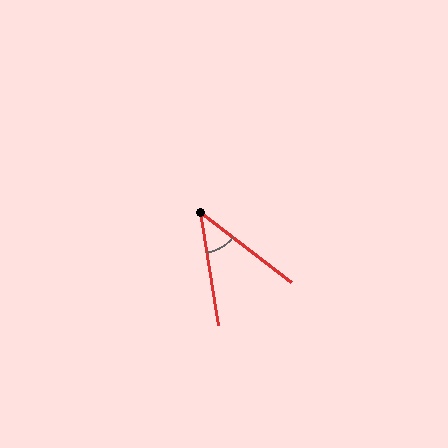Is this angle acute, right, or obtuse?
It is acute.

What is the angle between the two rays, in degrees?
Approximately 43 degrees.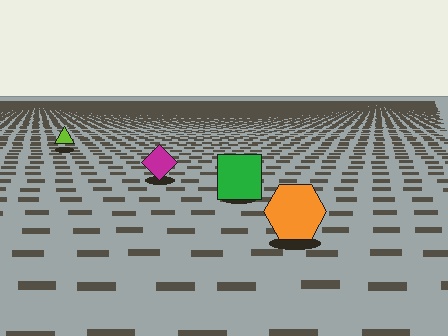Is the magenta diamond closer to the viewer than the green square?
No. The green square is closer — you can tell from the texture gradient: the ground texture is coarser near it.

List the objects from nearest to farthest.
From nearest to farthest: the orange hexagon, the green square, the magenta diamond, the lime triangle.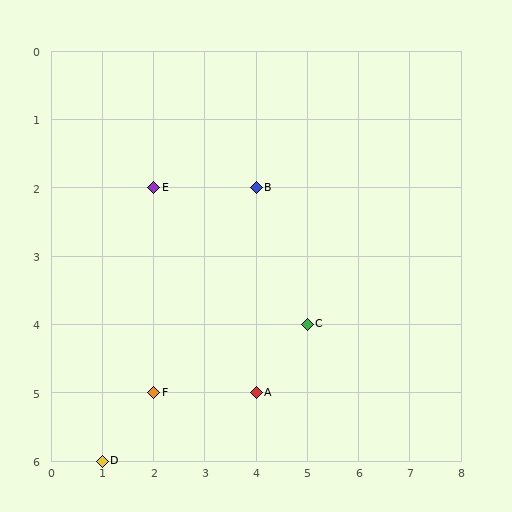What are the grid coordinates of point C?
Point C is at grid coordinates (5, 4).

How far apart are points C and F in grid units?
Points C and F are 3 columns and 1 row apart (about 3.2 grid units diagonally).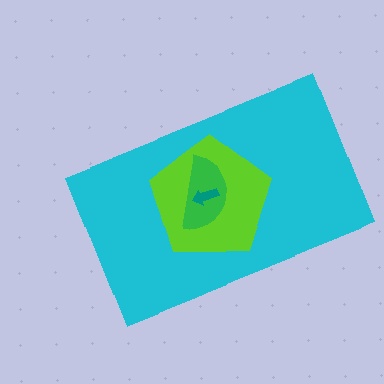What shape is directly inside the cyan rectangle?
The lime pentagon.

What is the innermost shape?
The teal arrow.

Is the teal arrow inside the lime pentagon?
Yes.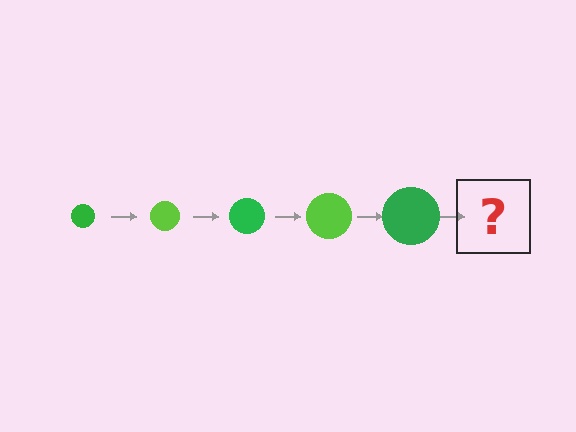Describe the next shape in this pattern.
It should be a lime circle, larger than the previous one.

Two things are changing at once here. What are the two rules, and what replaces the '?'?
The two rules are that the circle grows larger each step and the color cycles through green and lime. The '?' should be a lime circle, larger than the previous one.